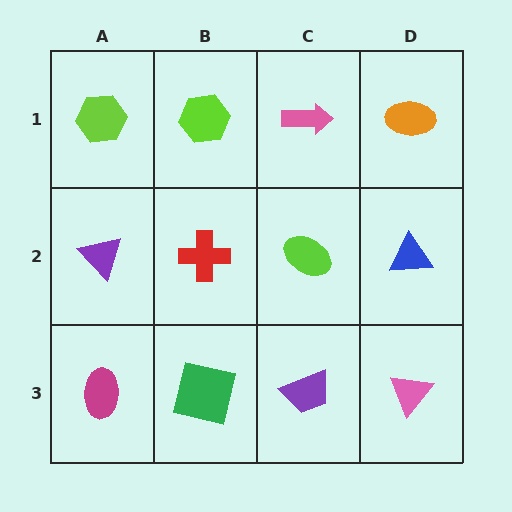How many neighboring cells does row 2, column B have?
4.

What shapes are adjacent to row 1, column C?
A lime ellipse (row 2, column C), a lime hexagon (row 1, column B), an orange ellipse (row 1, column D).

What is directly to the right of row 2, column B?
A lime ellipse.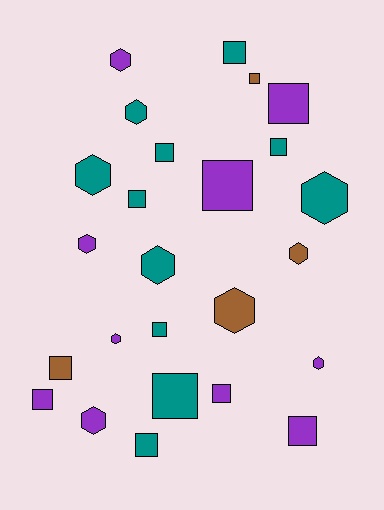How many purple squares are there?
There are 5 purple squares.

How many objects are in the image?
There are 25 objects.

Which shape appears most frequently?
Square, with 14 objects.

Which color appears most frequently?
Teal, with 11 objects.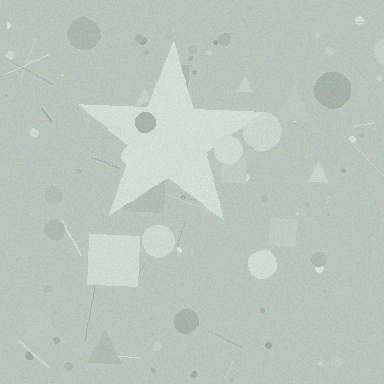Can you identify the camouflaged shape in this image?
The camouflaged shape is a star.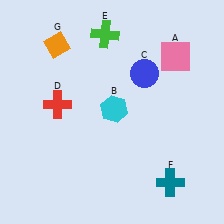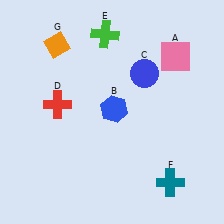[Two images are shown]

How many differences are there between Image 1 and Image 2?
There is 1 difference between the two images.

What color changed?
The hexagon (B) changed from cyan in Image 1 to blue in Image 2.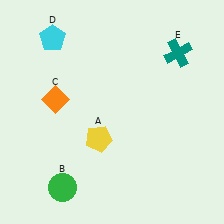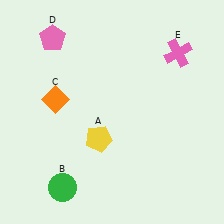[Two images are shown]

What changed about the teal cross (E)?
In Image 1, E is teal. In Image 2, it changed to pink.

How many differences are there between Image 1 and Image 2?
There are 2 differences between the two images.